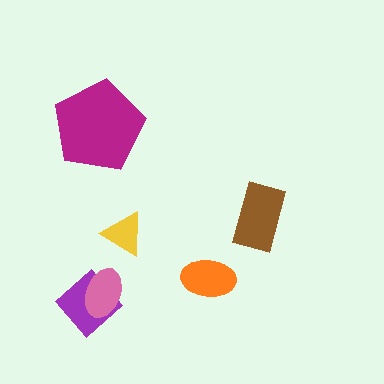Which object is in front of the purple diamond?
The pink ellipse is in front of the purple diamond.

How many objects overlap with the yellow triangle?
0 objects overlap with the yellow triangle.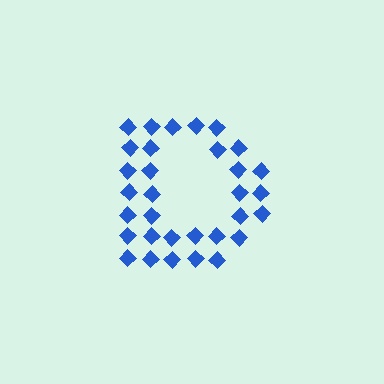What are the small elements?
The small elements are diamonds.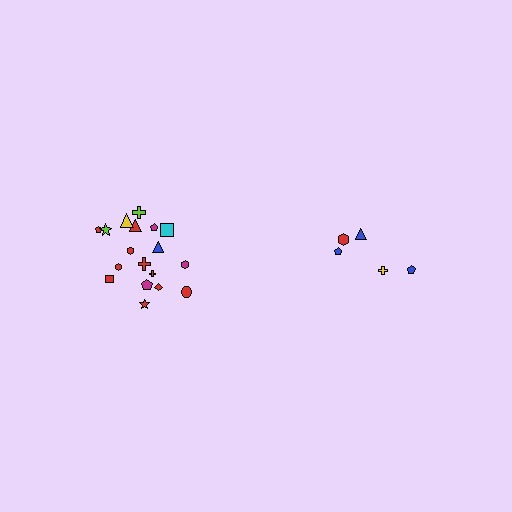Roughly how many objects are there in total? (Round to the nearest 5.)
Roughly 25 objects in total.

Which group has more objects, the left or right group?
The left group.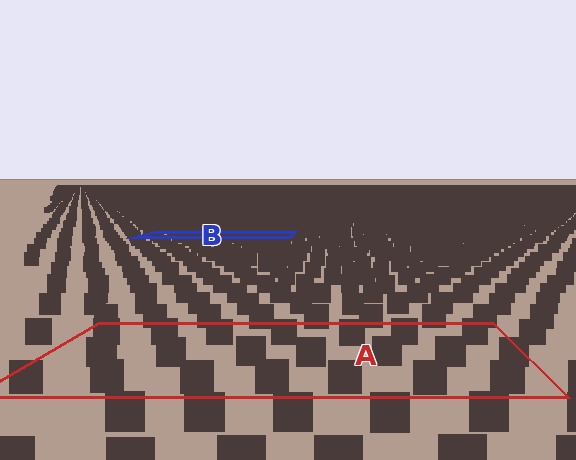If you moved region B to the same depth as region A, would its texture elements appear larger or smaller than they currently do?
They would appear larger. At a closer depth, the same texture elements are projected at a bigger on-screen size.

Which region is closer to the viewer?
Region A is closer. The texture elements there are larger and more spread out.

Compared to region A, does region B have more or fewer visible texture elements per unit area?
Region B has more texture elements per unit area — they are packed more densely because it is farther away.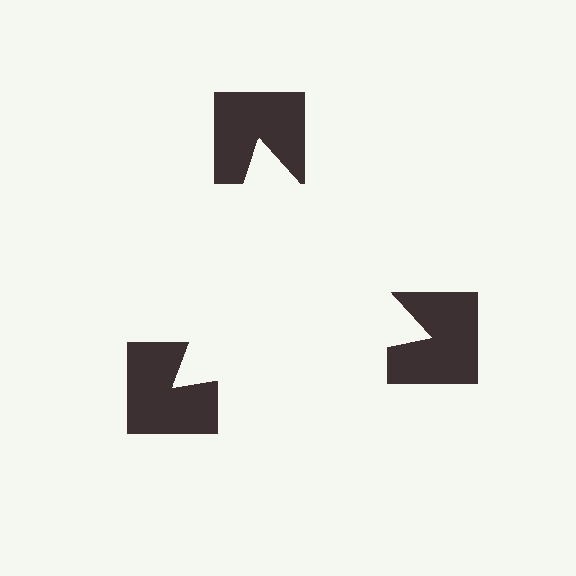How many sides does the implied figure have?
3 sides.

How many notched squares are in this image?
There are 3 — one at each vertex of the illusory triangle.